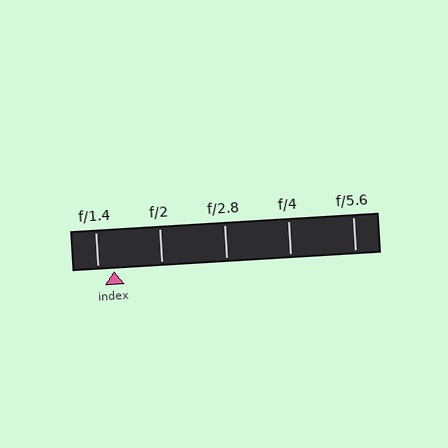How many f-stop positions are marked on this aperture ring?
There are 5 f-stop positions marked.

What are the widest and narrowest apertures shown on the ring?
The widest aperture shown is f/1.4 and the narrowest is f/5.6.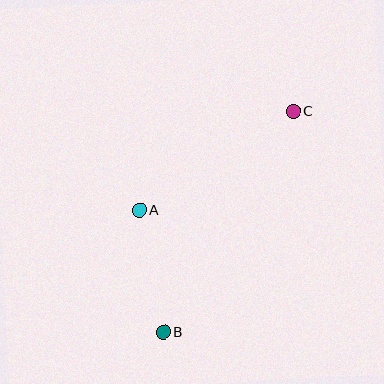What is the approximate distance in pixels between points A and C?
The distance between A and C is approximately 183 pixels.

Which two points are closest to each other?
Points A and B are closest to each other.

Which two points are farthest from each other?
Points B and C are farthest from each other.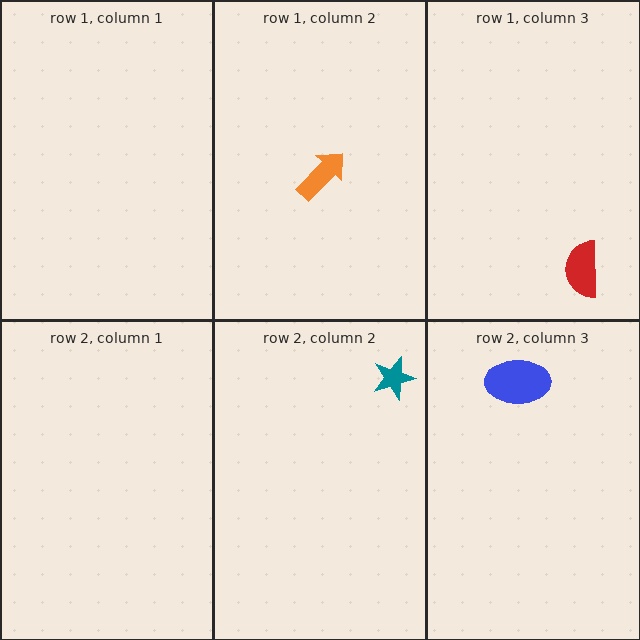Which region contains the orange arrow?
The row 1, column 2 region.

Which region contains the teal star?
The row 2, column 2 region.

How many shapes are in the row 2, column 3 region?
1.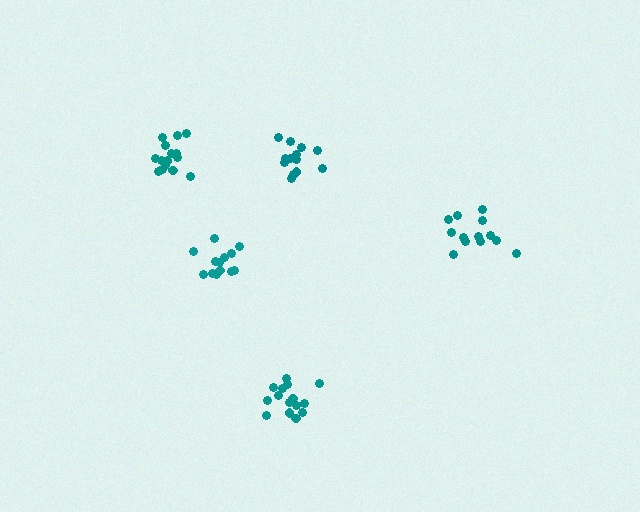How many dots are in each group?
Group 1: 13 dots, Group 2: 15 dots, Group 3: 13 dots, Group 4: 13 dots, Group 5: 15 dots (69 total).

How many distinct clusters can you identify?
There are 5 distinct clusters.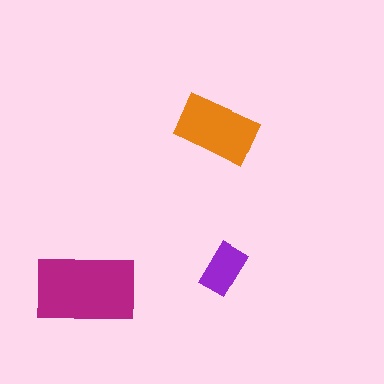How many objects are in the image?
There are 3 objects in the image.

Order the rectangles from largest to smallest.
the magenta one, the orange one, the purple one.